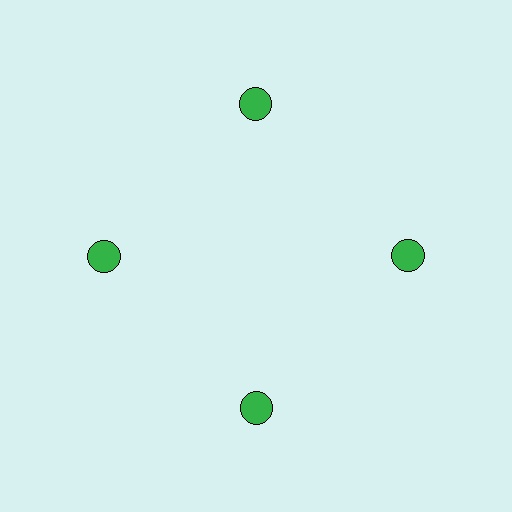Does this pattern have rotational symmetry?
Yes, this pattern has 4-fold rotational symmetry. It looks the same after rotating 90 degrees around the center.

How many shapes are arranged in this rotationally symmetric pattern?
There are 4 shapes, arranged in 4 groups of 1.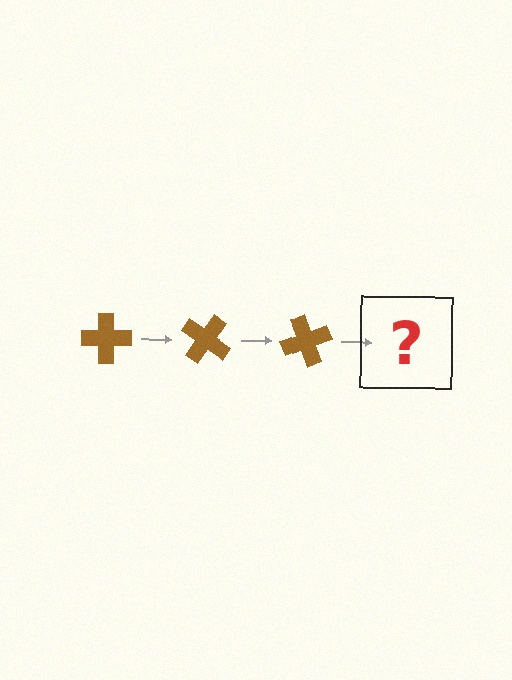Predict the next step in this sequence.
The next step is a brown cross rotated 105 degrees.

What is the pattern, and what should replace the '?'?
The pattern is that the cross rotates 35 degrees each step. The '?' should be a brown cross rotated 105 degrees.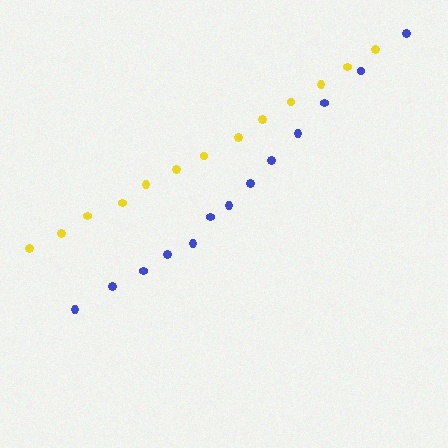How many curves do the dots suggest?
There are 2 distinct paths.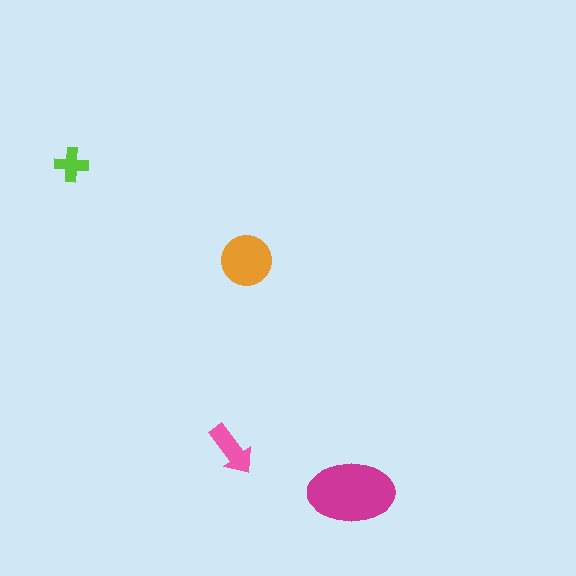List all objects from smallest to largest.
The lime cross, the pink arrow, the orange circle, the magenta ellipse.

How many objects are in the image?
There are 4 objects in the image.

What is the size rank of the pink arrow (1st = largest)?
3rd.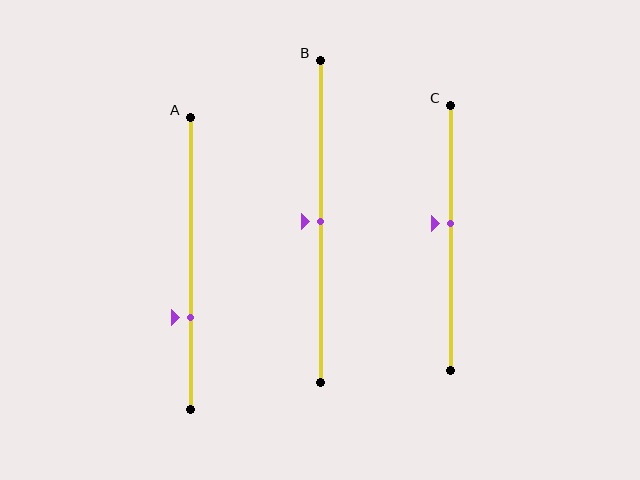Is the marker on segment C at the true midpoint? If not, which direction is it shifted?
No, the marker on segment C is shifted upward by about 5% of the segment length.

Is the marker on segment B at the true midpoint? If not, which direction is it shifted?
Yes, the marker on segment B is at the true midpoint.